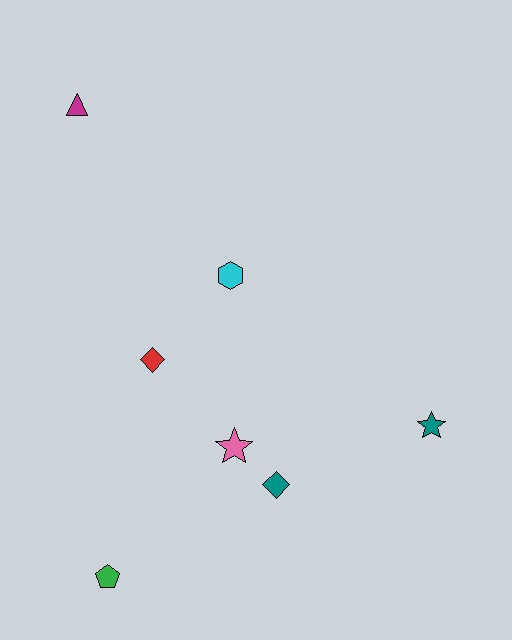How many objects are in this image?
There are 7 objects.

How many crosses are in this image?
There are no crosses.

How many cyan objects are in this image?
There is 1 cyan object.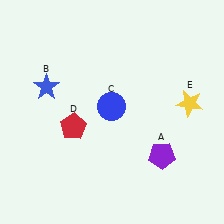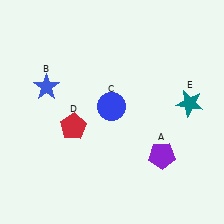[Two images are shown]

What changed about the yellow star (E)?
In Image 1, E is yellow. In Image 2, it changed to teal.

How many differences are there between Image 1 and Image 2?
There is 1 difference between the two images.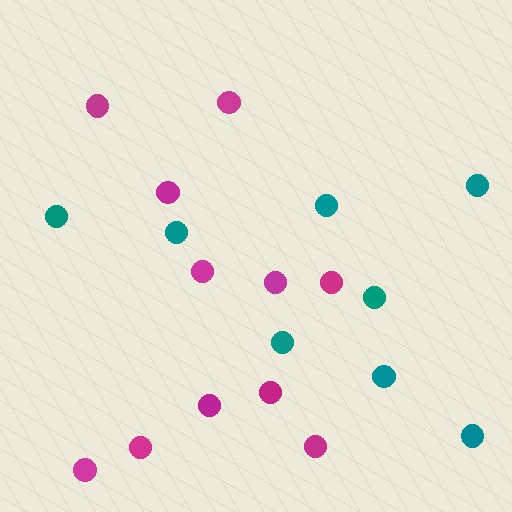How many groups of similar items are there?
There are 2 groups: one group of teal circles (8) and one group of magenta circles (11).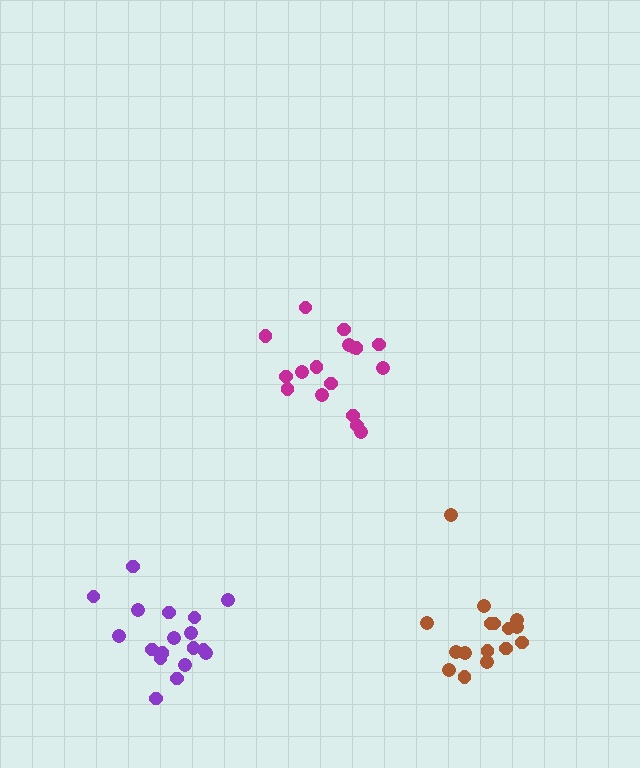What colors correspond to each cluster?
The clusters are colored: magenta, brown, purple.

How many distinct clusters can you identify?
There are 3 distinct clusters.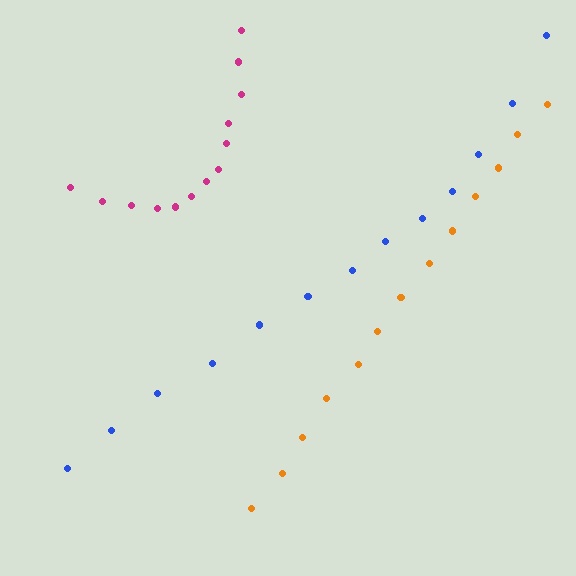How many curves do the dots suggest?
There are 3 distinct paths.